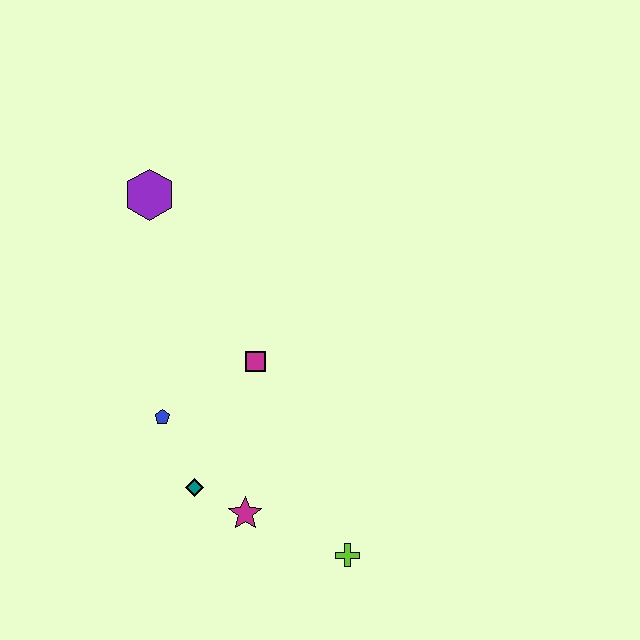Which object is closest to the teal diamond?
The magenta star is closest to the teal diamond.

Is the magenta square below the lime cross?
No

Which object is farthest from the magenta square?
The lime cross is farthest from the magenta square.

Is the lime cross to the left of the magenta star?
No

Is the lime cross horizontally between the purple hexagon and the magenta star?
No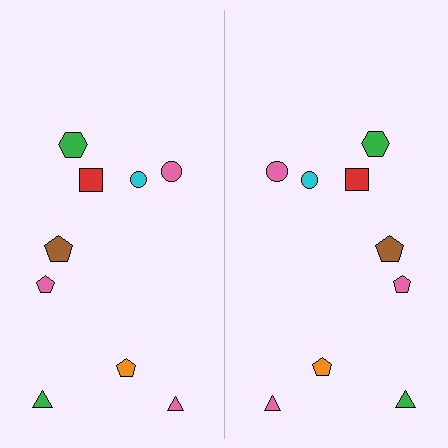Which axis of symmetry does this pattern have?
The pattern has a vertical axis of symmetry running through the center of the image.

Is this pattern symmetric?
Yes, this pattern has bilateral (reflection) symmetry.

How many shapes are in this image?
There are 18 shapes in this image.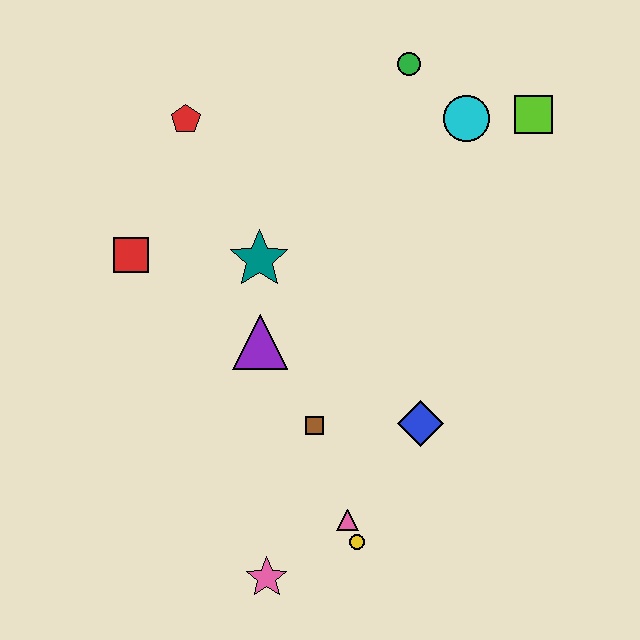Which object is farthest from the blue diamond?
The red pentagon is farthest from the blue diamond.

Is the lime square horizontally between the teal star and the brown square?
No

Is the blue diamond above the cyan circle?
No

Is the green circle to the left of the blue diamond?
Yes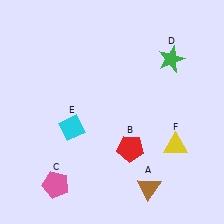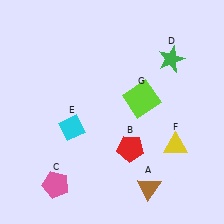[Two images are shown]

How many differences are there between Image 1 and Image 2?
There is 1 difference between the two images.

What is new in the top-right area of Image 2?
A lime square (G) was added in the top-right area of Image 2.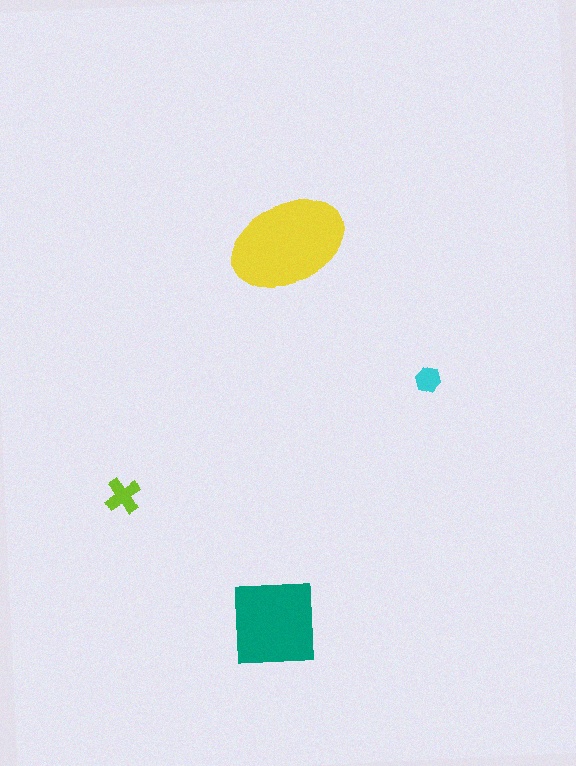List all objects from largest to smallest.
The yellow ellipse, the teal square, the lime cross, the cyan hexagon.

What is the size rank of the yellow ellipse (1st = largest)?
1st.